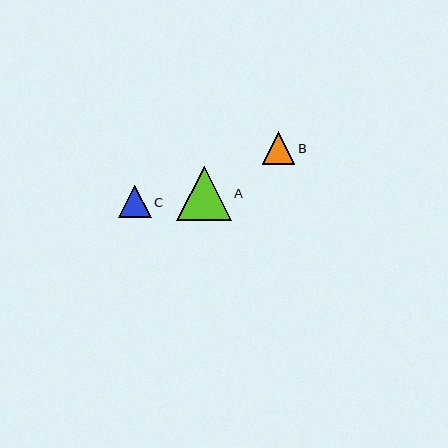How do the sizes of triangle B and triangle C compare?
Triangle B and triangle C are approximately the same size.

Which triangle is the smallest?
Triangle C is the smallest with a size of approximately 32 pixels.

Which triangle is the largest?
Triangle A is the largest with a size of approximately 54 pixels.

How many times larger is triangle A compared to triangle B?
Triangle A is approximately 1.7 times the size of triangle B.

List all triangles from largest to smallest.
From largest to smallest: A, B, C.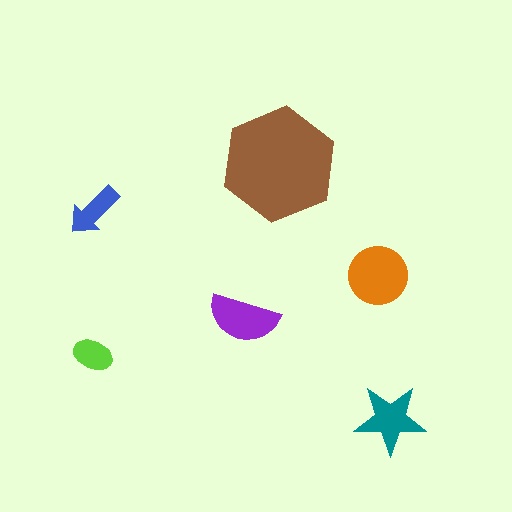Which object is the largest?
The brown hexagon.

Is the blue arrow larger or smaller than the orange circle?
Smaller.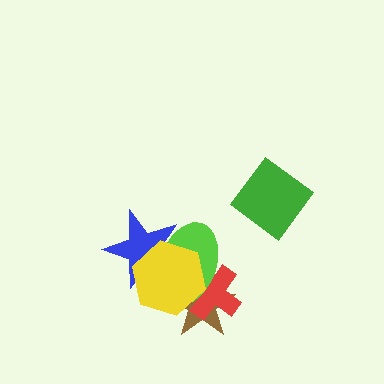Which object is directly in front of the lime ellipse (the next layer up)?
The blue star is directly in front of the lime ellipse.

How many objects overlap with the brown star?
3 objects overlap with the brown star.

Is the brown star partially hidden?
Yes, it is partially covered by another shape.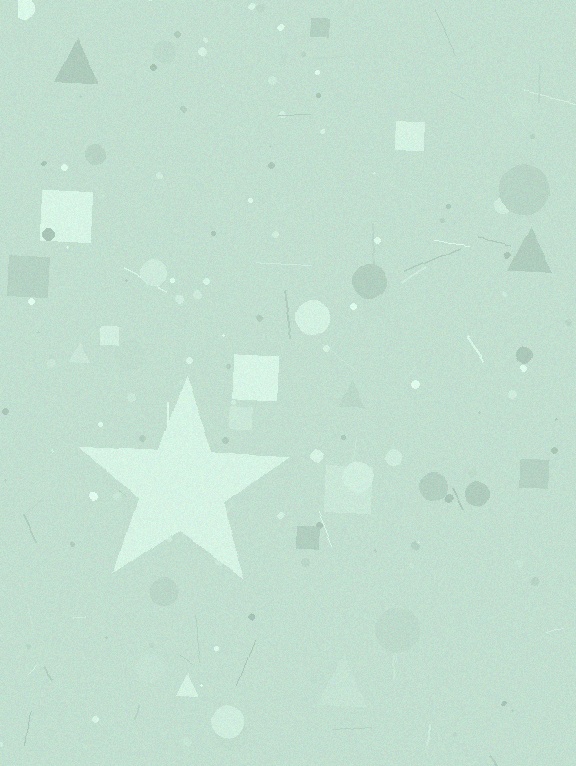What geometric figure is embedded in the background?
A star is embedded in the background.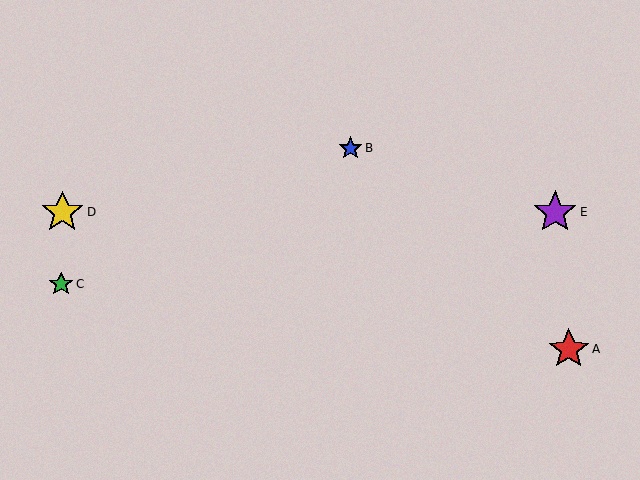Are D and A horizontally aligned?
No, D is at y≈212 and A is at y≈349.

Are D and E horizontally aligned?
Yes, both are at y≈212.